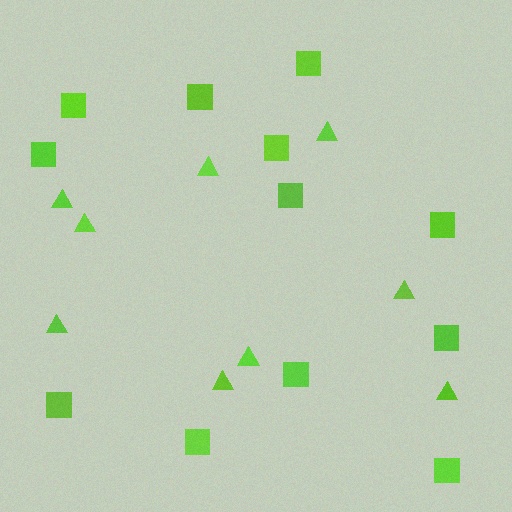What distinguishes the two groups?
There are 2 groups: one group of triangles (9) and one group of squares (12).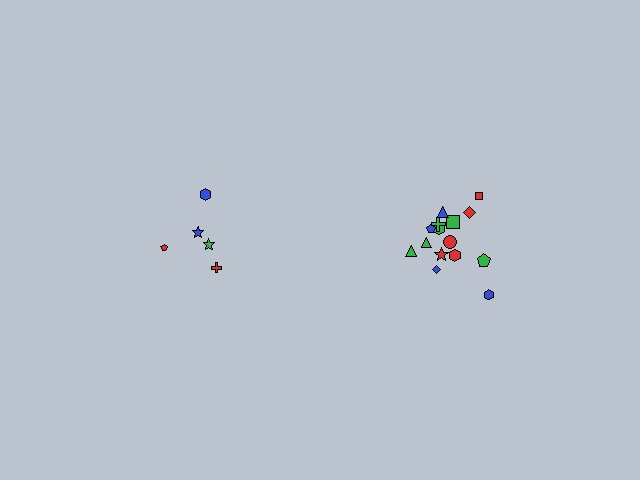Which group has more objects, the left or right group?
The right group.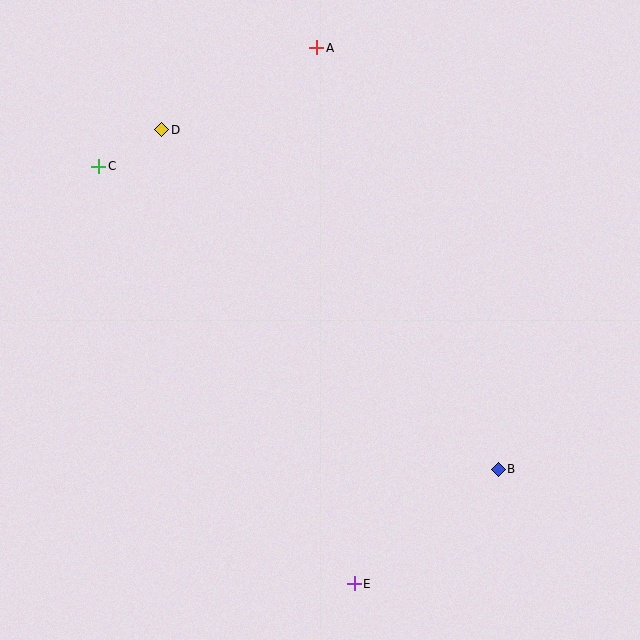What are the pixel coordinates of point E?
Point E is at (354, 584).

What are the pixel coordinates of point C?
Point C is at (99, 166).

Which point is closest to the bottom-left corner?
Point E is closest to the bottom-left corner.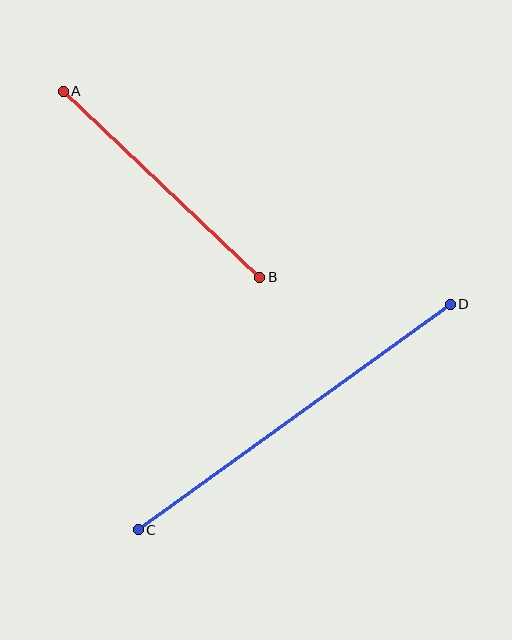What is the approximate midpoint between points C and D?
The midpoint is at approximately (294, 417) pixels.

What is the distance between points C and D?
The distance is approximately 385 pixels.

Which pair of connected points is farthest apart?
Points C and D are farthest apart.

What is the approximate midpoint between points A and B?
The midpoint is at approximately (161, 184) pixels.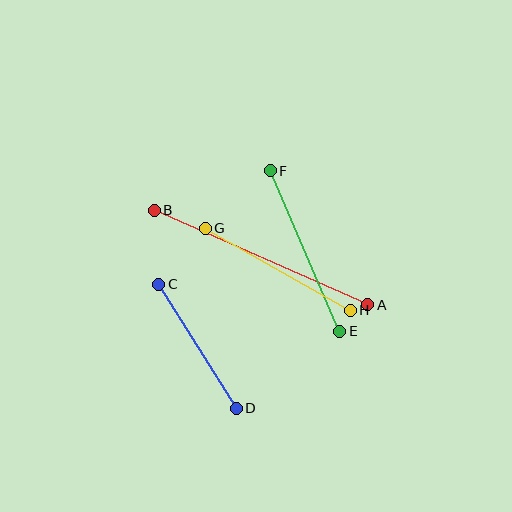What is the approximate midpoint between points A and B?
The midpoint is at approximately (261, 258) pixels.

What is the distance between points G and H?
The distance is approximately 167 pixels.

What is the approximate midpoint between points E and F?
The midpoint is at approximately (305, 251) pixels.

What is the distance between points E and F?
The distance is approximately 175 pixels.